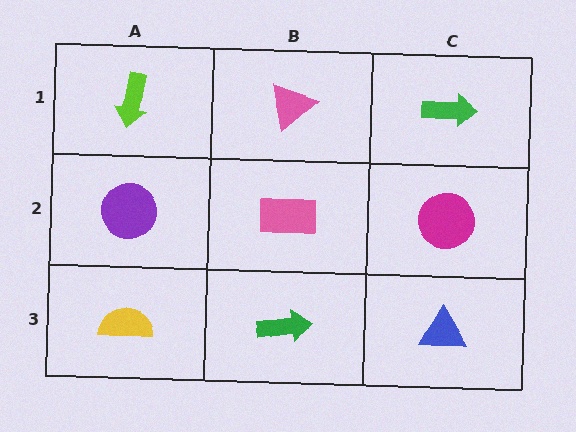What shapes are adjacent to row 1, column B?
A pink rectangle (row 2, column B), a lime arrow (row 1, column A), a green arrow (row 1, column C).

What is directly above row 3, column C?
A magenta circle.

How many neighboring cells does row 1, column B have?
3.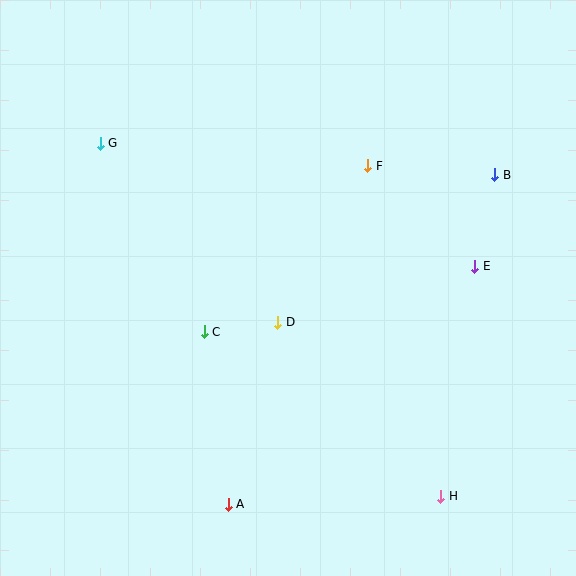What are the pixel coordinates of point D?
Point D is at (278, 322).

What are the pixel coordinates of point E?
Point E is at (475, 266).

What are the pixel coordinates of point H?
Point H is at (441, 496).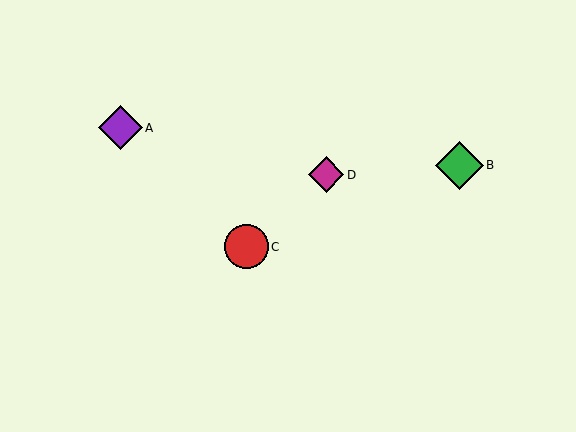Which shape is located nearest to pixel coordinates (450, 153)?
The green diamond (labeled B) at (459, 165) is nearest to that location.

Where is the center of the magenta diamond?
The center of the magenta diamond is at (326, 175).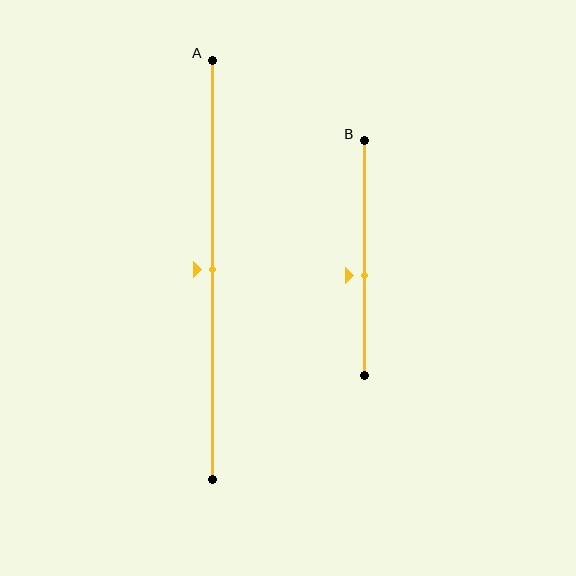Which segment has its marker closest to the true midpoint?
Segment A has its marker closest to the true midpoint.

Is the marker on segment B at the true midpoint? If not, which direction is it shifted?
No, the marker on segment B is shifted downward by about 7% of the segment length.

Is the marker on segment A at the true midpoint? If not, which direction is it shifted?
Yes, the marker on segment A is at the true midpoint.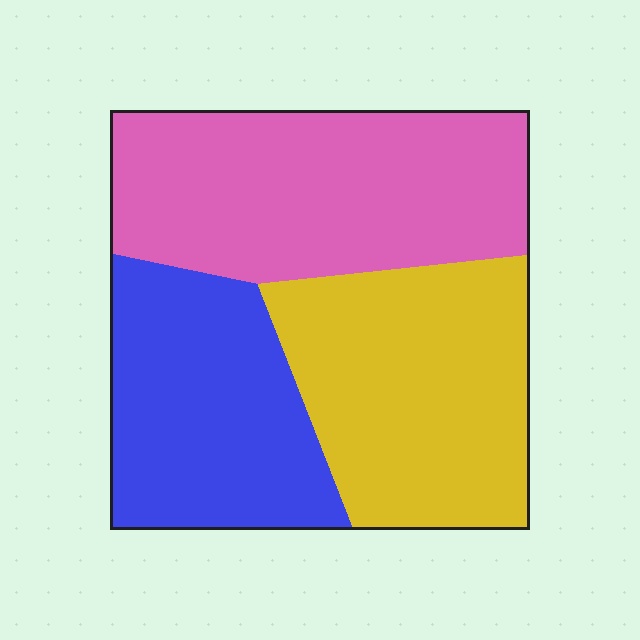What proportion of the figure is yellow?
Yellow covers roughly 35% of the figure.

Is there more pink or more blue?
Pink.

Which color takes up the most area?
Pink, at roughly 40%.